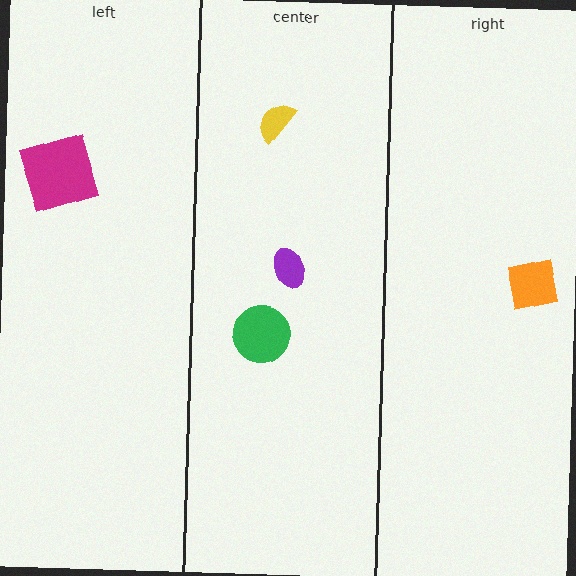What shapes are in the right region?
The orange square.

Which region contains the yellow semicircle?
The center region.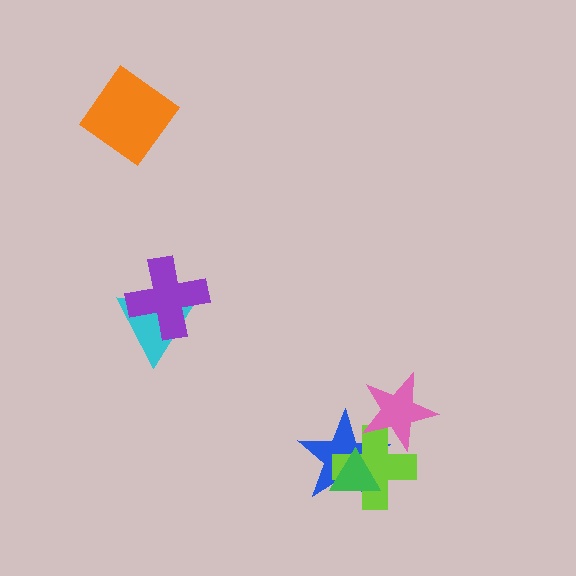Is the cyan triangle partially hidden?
Yes, it is partially covered by another shape.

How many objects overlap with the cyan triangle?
1 object overlaps with the cyan triangle.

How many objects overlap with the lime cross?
3 objects overlap with the lime cross.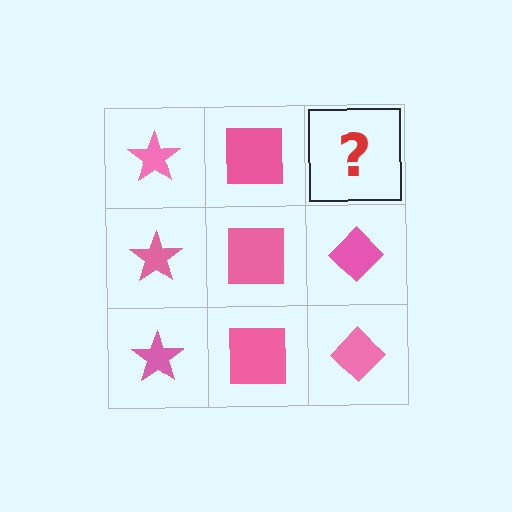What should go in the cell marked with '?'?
The missing cell should contain a pink diamond.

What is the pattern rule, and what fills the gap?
The rule is that each column has a consistent shape. The gap should be filled with a pink diamond.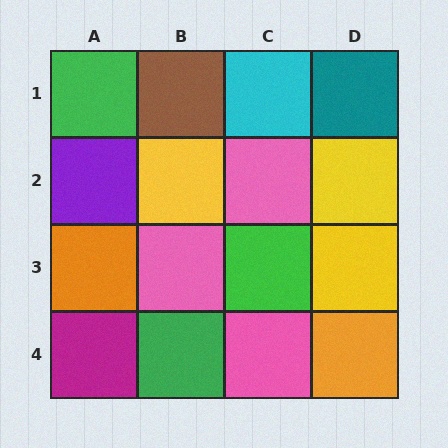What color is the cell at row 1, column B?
Brown.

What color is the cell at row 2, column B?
Yellow.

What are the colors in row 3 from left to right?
Orange, pink, green, yellow.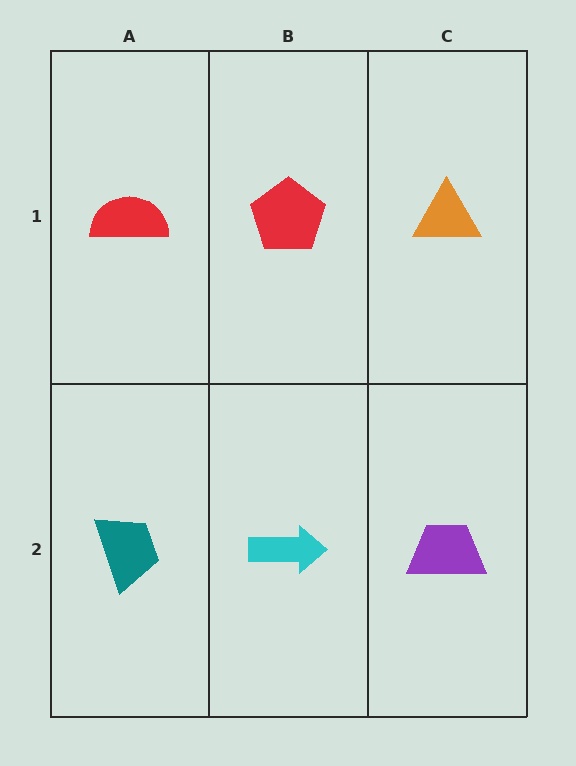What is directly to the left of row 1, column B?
A red semicircle.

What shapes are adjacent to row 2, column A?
A red semicircle (row 1, column A), a cyan arrow (row 2, column B).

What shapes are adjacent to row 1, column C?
A purple trapezoid (row 2, column C), a red pentagon (row 1, column B).